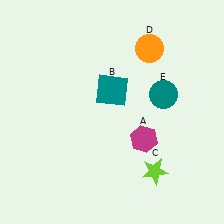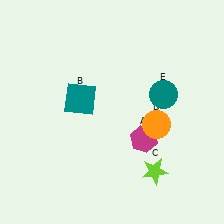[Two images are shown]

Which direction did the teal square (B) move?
The teal square (B) moved left.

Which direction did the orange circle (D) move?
The orange circle (D) moved down.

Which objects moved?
The objects that moved are: the teal square (B), the orange circle (D).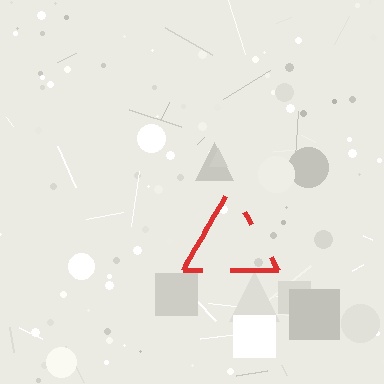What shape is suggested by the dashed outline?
The dashed outline suggests a triangle.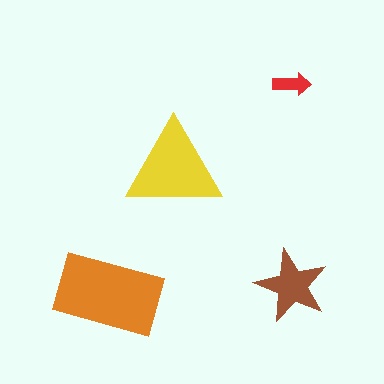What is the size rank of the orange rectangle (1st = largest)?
1st.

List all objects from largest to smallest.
The orange rectangle, the yellow triangle, the brown star, the red arrow.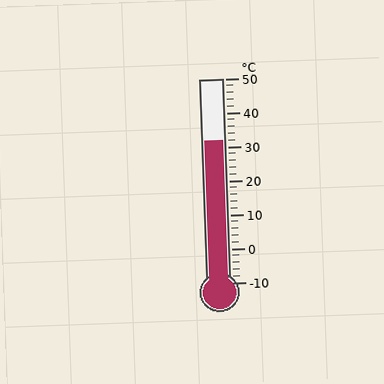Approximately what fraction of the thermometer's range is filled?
The thermometer is filled to approximately 70% of its range.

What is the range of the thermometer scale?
The thermometer scale ranges from -10°C to 50°C.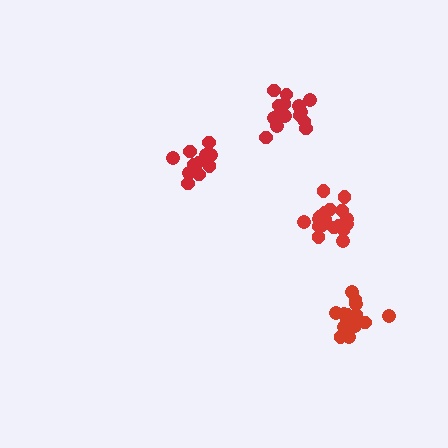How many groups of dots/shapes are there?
There are 4 groups.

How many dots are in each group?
Group 1: 16 dots, Group 2: 14 dots, Group 3: 19 dots, Group 4: 15 dots (64 total).